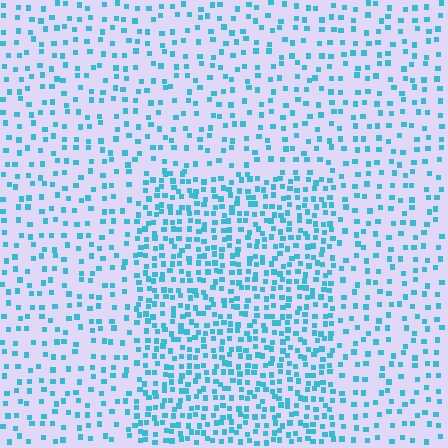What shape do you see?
I see a rectangle.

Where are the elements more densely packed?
The elements are more densely packed inside the rectangle boundary.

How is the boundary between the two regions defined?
The boundary is defined by a change in element density (approximately 2.0x ratio). All elements are the same color, size, and shape.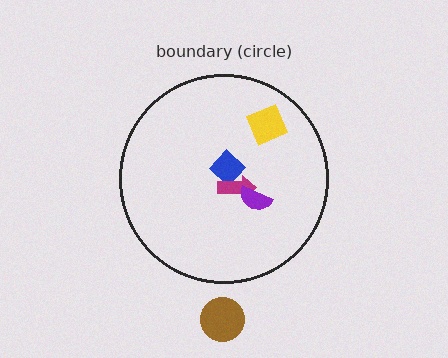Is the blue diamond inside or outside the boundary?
Inside.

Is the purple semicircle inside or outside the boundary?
Inside.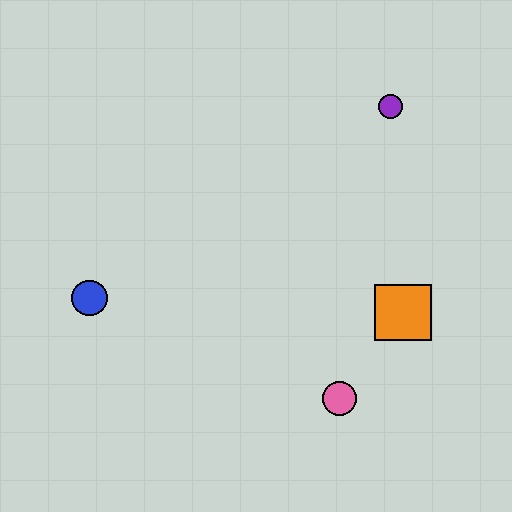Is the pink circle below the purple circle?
Yes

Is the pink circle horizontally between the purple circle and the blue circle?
Yes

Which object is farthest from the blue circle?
The purple circle is farthest from the blue circle.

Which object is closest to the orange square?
The pink circle is closest to the orange square.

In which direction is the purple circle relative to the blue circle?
The purple circle is to the right of the blue circle.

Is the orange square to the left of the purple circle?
No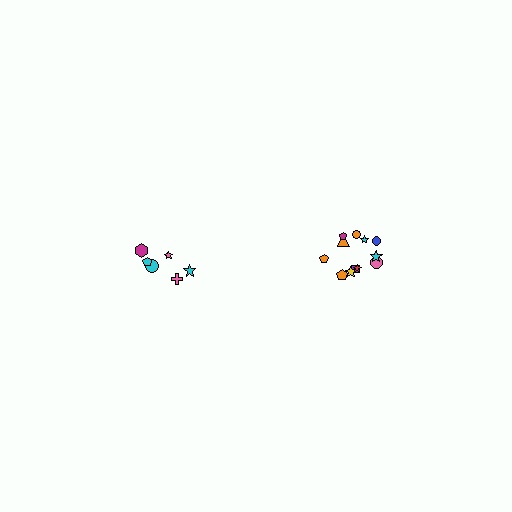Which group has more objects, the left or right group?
The right group.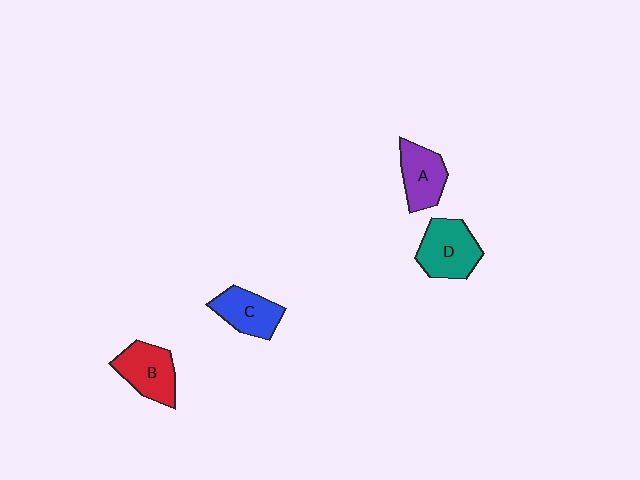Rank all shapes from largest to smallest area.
From largest to smallest: D (teal), B (red), A (purple), C (blue).